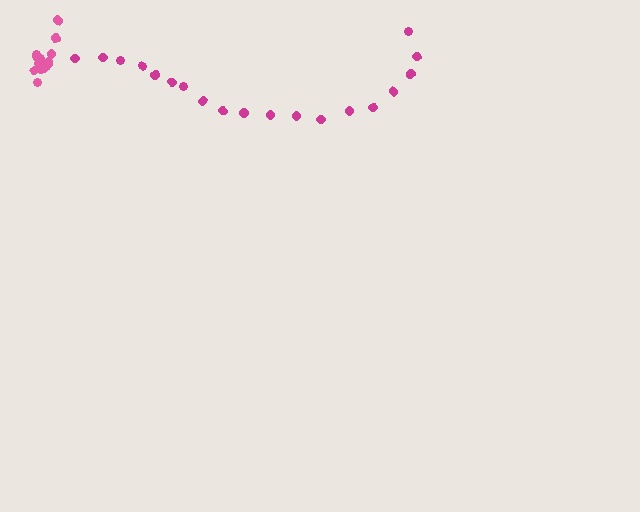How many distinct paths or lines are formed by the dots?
There are 2 distinct paths.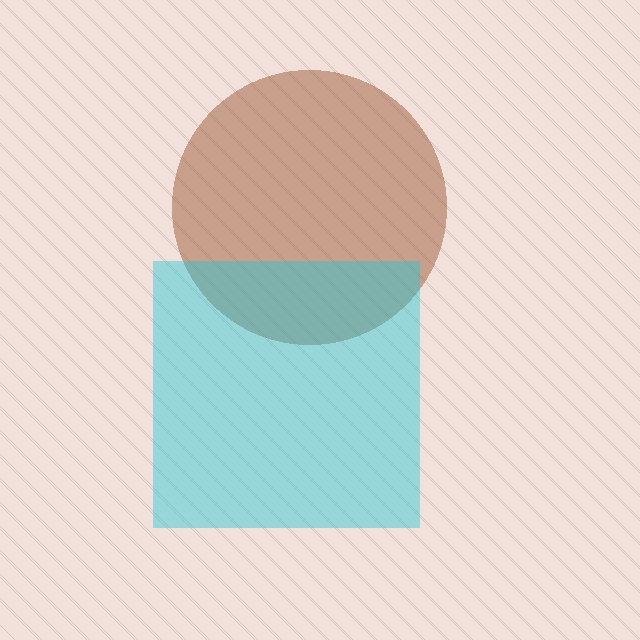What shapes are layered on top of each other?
The layered shapes are: a brown circle, a cyan square.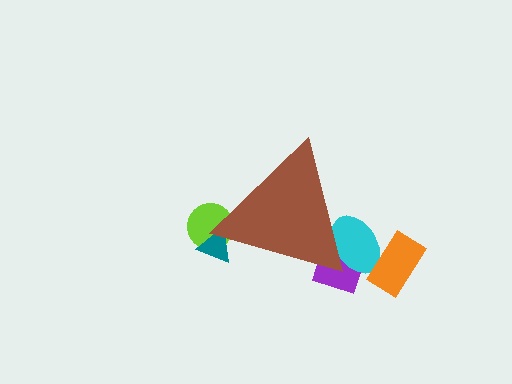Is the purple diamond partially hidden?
Yes, the purple diamond is partially hidden behind the brown triangle.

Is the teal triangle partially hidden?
Yes, the teal triangle is partially hidden behind the brown triangle.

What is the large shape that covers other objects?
A brown triangle.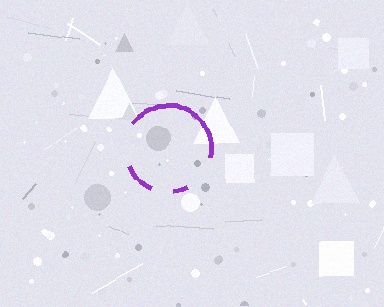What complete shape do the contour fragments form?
The contour fragments form a circle.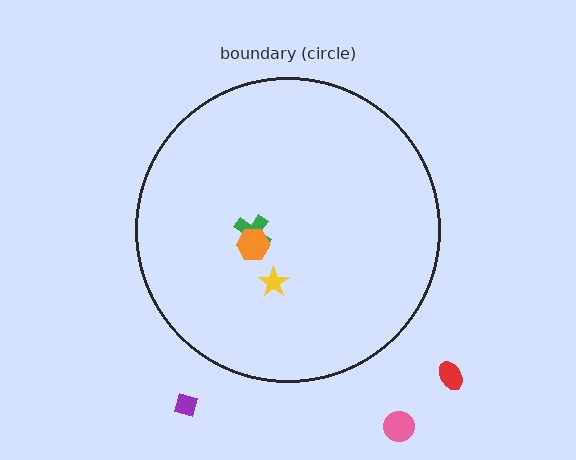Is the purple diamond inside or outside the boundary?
Outside.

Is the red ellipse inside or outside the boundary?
Outside.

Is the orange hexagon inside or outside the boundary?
Inside.